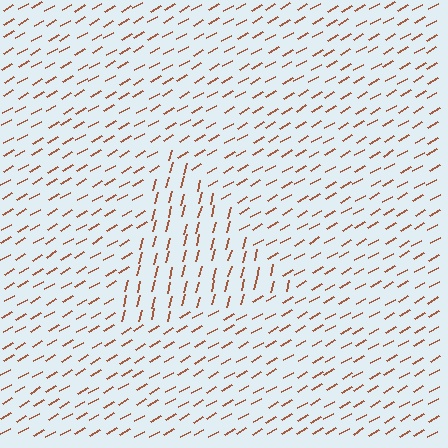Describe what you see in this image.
The image is filled with small brown line segments. A triangle region in the image has lines oriented differently from the surrounding lines, creating a visible texture boundary.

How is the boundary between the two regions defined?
The boundary is defined purely by a change in line orientation (approximately 45 degrees difference). All lines are the same color and thickness.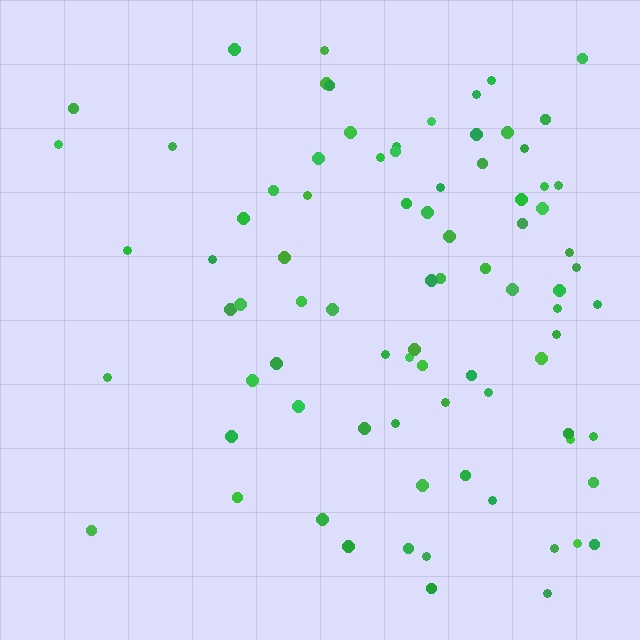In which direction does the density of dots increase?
From left to right, with the right side densest.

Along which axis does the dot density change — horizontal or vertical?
Horizontal.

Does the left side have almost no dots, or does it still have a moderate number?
Still a moderate number, just noticeably fewer than the right.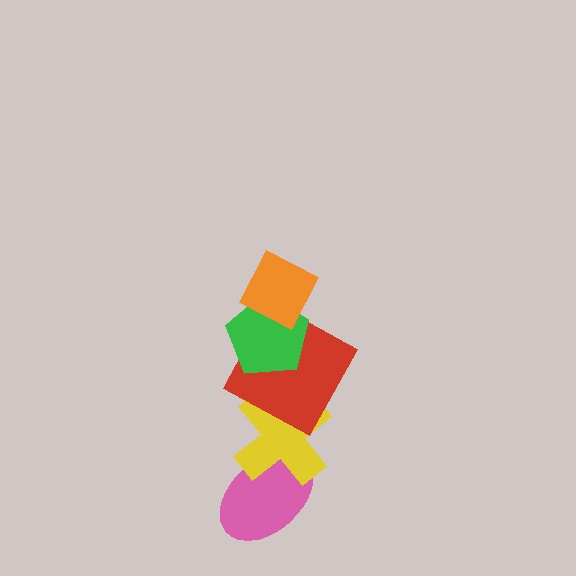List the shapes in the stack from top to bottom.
From top to bottom: the orange diamond, the green pentagon, the red square, the yellow cross, the pink ellipse.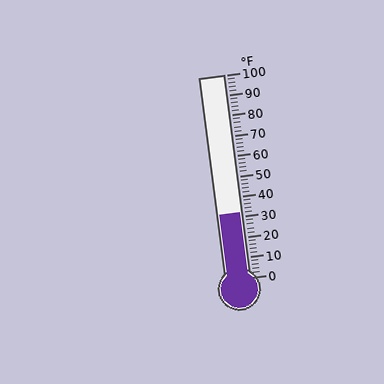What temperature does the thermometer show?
The thermometer shows approximately 32°F.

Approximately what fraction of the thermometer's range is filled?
The thermometer is filled to approximately 30% of its range.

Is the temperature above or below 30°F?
The temperature is above 30°F.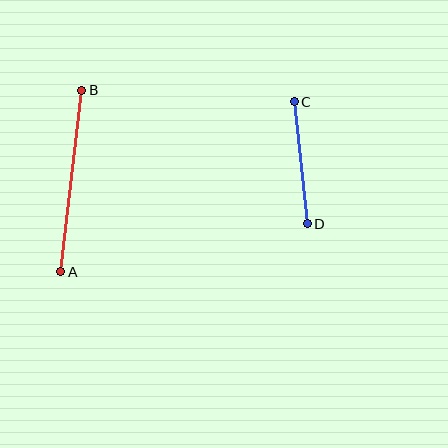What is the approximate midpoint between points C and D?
The midpoint is at approximately (301, 163) pixels.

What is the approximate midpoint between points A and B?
The midpoint is at approximately (71, 181) pixels.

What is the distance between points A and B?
The distance is approximately 183 pixels.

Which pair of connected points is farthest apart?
Points A and B are farthest apart.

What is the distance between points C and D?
The distance is approximately 123 pixels.